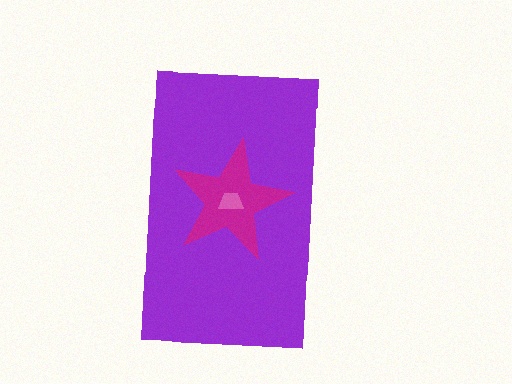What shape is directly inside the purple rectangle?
The magenta star.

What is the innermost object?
The pink trapezoid.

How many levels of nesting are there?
3.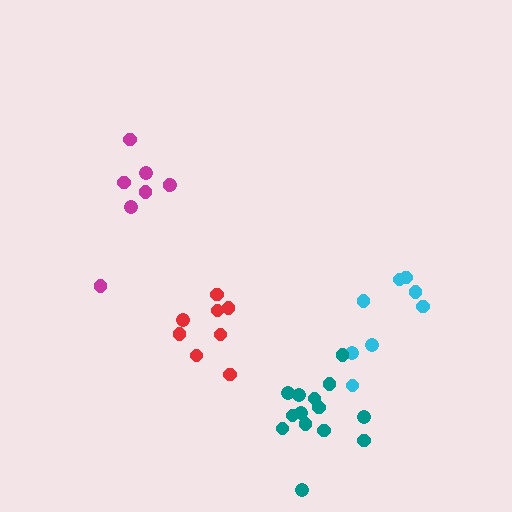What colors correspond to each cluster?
The clusters are colored: magenta, cyan, teal, red.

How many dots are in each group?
Group 1: 8 dots, Group 2: 8 dots, Group 3: 14 dots, Group 4: 8 dots (38 total).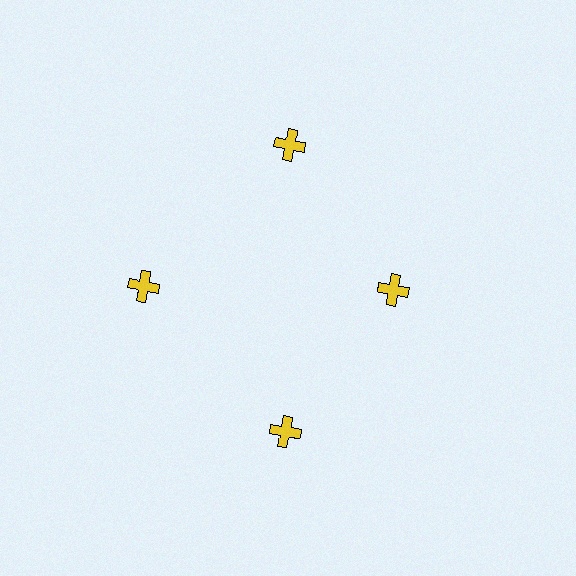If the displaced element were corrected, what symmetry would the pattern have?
It would have 4-fold rotational symmetry — the pattern would map onto itself every 90 degrees.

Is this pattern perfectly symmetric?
No. The 4 yellow crosses are arranged in a ring, but one element near the 3 o'clock position is pulled inward toward the center, breaking the 4-fold rotational symmetry.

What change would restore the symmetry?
The symmetry would be restored by moving it outward, back onto the ring so that all 4 crosses sit at equal angles and equal distance from the center.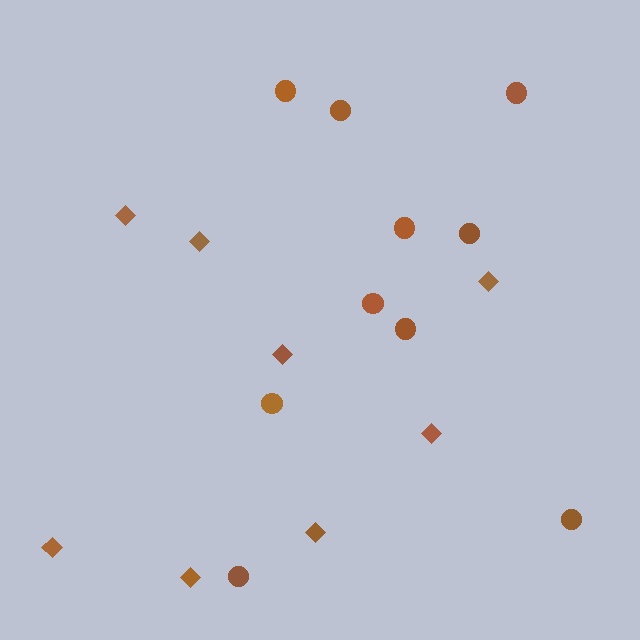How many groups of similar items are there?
There are 2 groups: one group of circles (10) and one group of diamonds (8).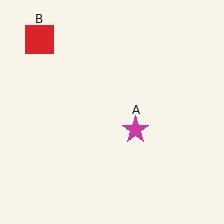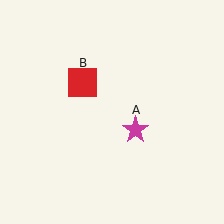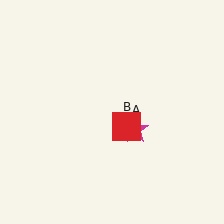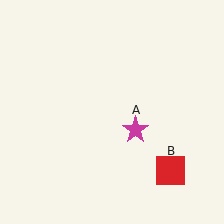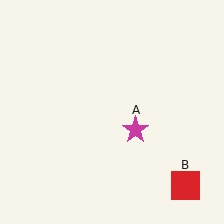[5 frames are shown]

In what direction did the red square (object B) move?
The red square (object B) moved down and to the right.